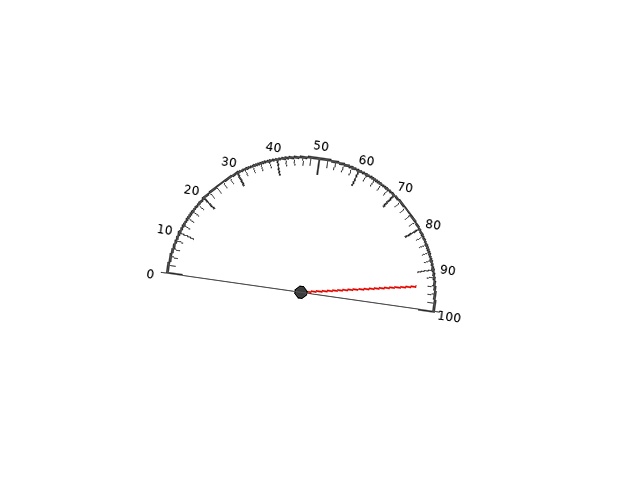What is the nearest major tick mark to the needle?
The nearest major tick mark is 90.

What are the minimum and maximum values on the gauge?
The gauge ranges from 0 to 100.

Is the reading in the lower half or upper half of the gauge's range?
The reading is in the upper half of the range (0 to 100).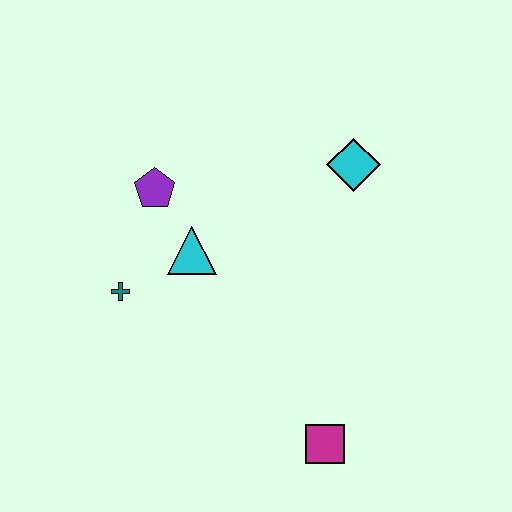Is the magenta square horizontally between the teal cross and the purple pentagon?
No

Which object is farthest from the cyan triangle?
The magenta square is farthest from the cyan triangle.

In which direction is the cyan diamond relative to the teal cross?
The cyan diamond is to the right of the teal cross.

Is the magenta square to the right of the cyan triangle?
Yes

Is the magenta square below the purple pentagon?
Yes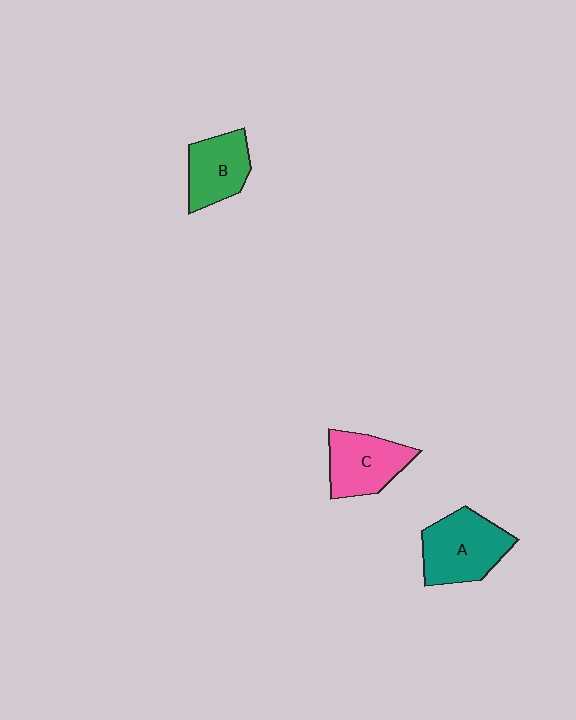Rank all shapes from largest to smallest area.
From largest to smallest: A (teal), C (pink), B (green).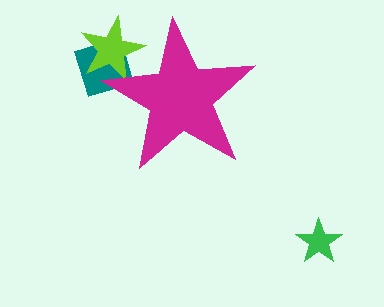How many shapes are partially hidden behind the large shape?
2 shapes are partially hidden.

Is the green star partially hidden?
No, the green star is fully visible.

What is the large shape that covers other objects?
A magenta star.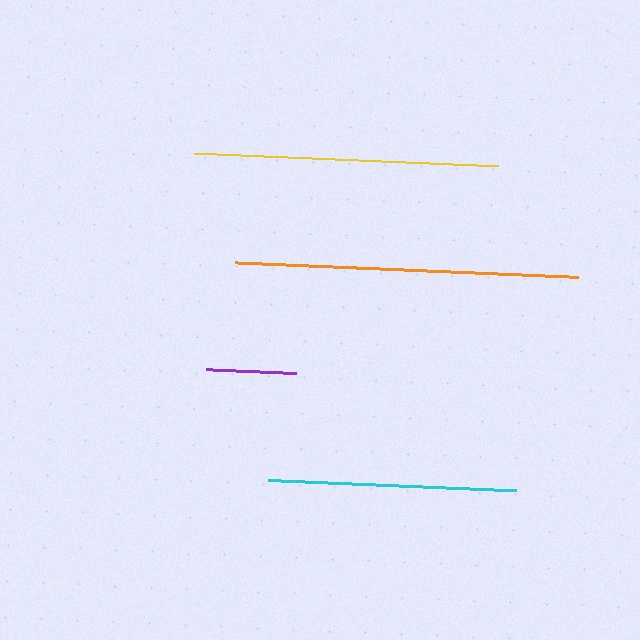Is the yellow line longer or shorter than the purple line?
The yellow line is longer than the purple line.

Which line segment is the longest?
The orange line is the longest at approximately 342 pixels.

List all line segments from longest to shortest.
From longest to shortest: orange, yellow, cyan, purple.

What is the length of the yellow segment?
The yellow segment is approximately 304 pixels long.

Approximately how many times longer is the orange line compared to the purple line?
The orange line is approximately 3.8 times the length of the purple line.